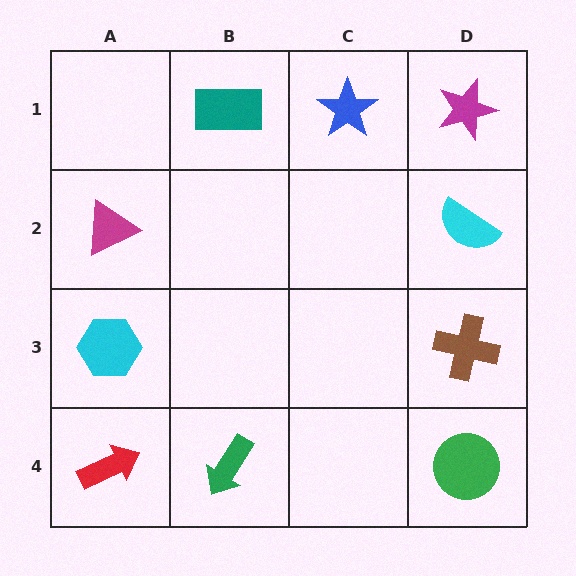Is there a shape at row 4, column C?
No, that cell is empty.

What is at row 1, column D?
A magenta star.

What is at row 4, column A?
A red arrow.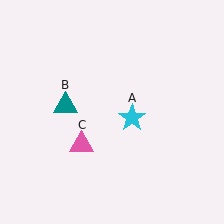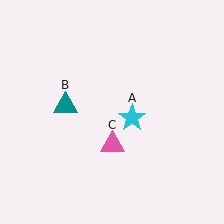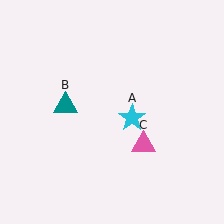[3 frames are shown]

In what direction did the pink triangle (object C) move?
The pink triangle (object C) moved right.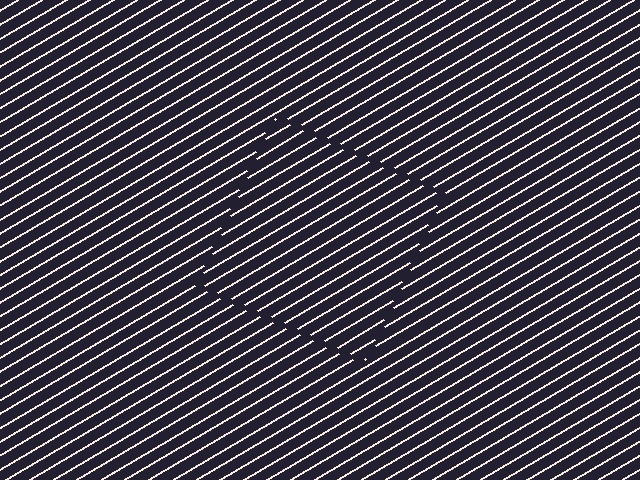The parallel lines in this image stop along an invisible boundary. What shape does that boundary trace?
An illusory square. The interior of the shape contains the same grating, shifted by half a period — the contour is defined by the phase discontinuity where line-ends from the inner and outer gratings abut.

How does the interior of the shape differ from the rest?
The interior of the shape contains the same grating, shifted by half a period — the contour is defined by the phase discontinuity where line-ends from the inner and outer gratings abut.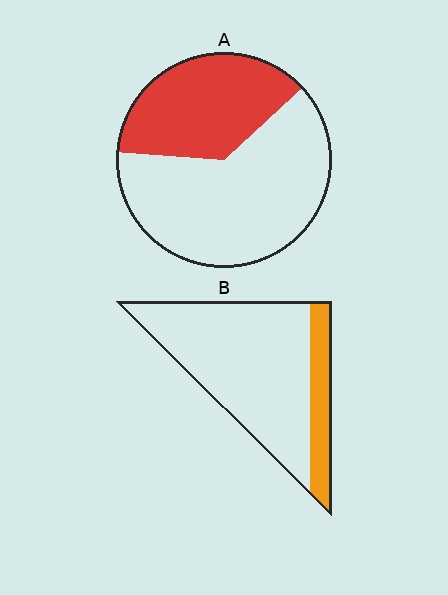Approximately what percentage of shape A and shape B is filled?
A is approximately 35% and B is approximately 20%.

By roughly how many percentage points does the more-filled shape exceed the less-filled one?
By roughly 20 percentage points (A over B).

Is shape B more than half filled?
No.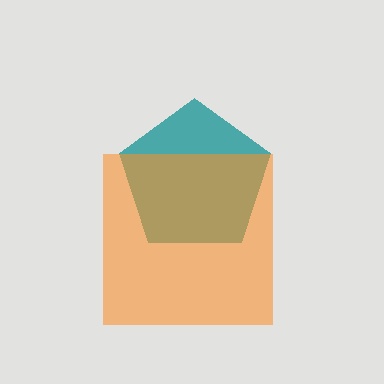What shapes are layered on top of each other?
The layered shapes are: a teal pentagon, an orange square.